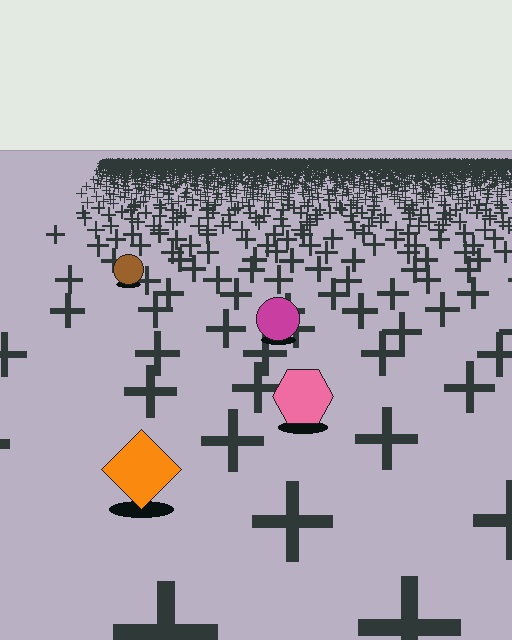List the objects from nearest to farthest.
From nearest to farthest: the orange diamond, the pink hexagon, the magenta circle, the brown circle.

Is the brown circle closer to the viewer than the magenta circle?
No. The magenta circle is closer — you can tell from the texture gradient: the ground texture is coarser near it.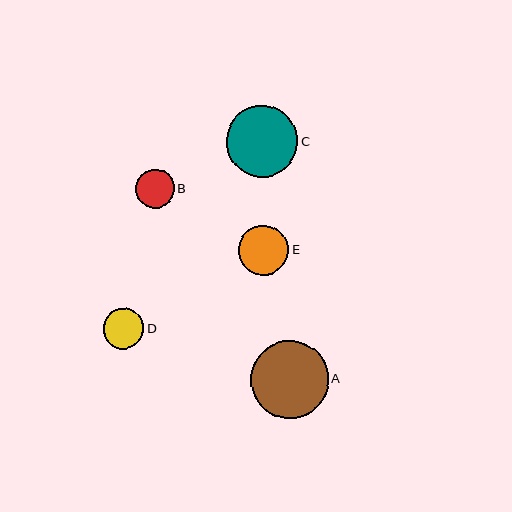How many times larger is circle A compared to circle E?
Circle A is approximately 1.6 times the size of circle E.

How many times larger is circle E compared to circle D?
Circle E is approximately 1.2 times the size of circle D.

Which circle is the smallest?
Circle B is the smallest with a size of approximately 39 pixels.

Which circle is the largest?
Circle A is the largest with a size of approximately 78 pixels.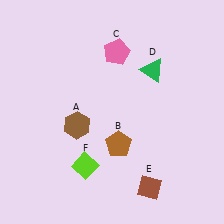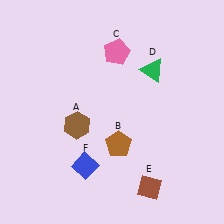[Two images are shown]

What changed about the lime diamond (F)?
In Image 1, F is lime. In Image 2, it changed to blue.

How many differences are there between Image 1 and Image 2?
There is 1 difference between the two images.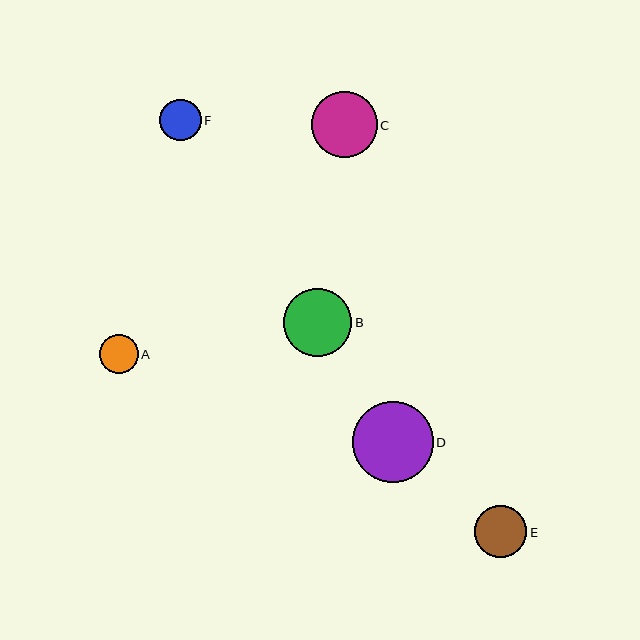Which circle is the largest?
Circle D is the largest with a size of approximately 81 pixels.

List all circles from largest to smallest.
From largest to smallest: D, B, C, E, F, A.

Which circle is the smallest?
Circle A is the smallest with a size of approximately 39 pixels.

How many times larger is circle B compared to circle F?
Circle B is approximately 1.6 times the size of circle F.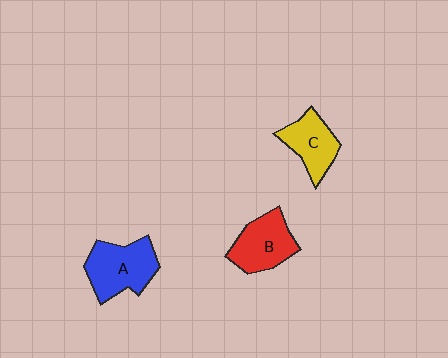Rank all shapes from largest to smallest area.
From largest to smallest: A (blue), B (red), C (yellow).